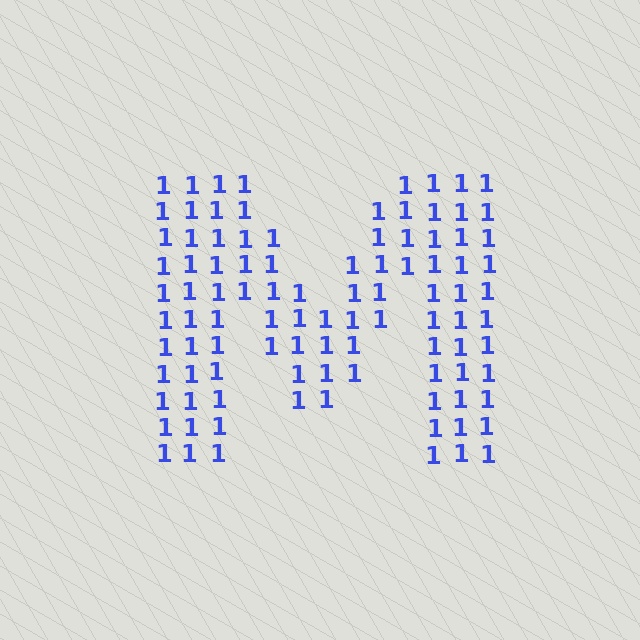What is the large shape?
The large shape is the letter M.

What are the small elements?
The small elements are digit 1's.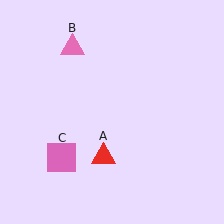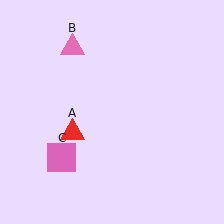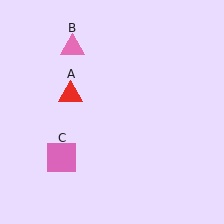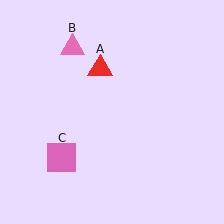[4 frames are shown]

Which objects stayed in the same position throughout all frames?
Pink triangle (object B) and pink square (object C) remained stationary.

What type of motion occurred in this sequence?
The red triangle (object A) rotated clockwise around the center of the scene.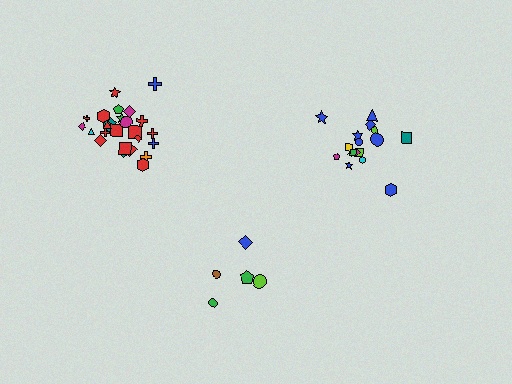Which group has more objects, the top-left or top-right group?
The top-left group.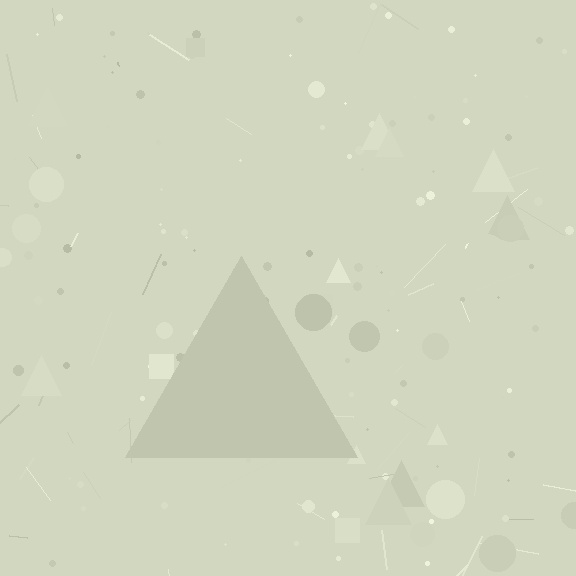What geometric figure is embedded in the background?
A triangle is embedded in the background.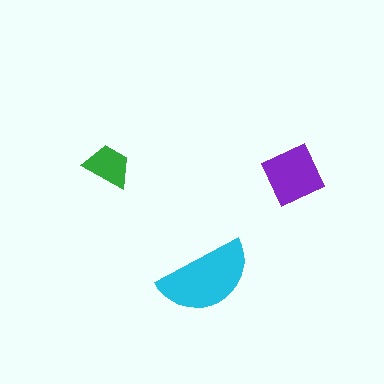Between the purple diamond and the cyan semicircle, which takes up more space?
The cyan semicircle.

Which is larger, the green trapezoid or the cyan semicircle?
The cyan semicircle.